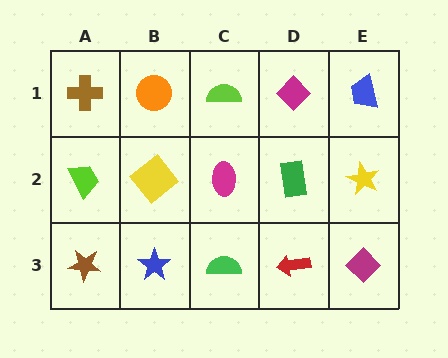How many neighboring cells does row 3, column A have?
2.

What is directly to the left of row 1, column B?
A brown cross.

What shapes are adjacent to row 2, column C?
A lime semicircle (row 1, column C), a green semicircle (row 3, column C), a yellow diamond (row 2, column B), a green rectangle (row 2, column D).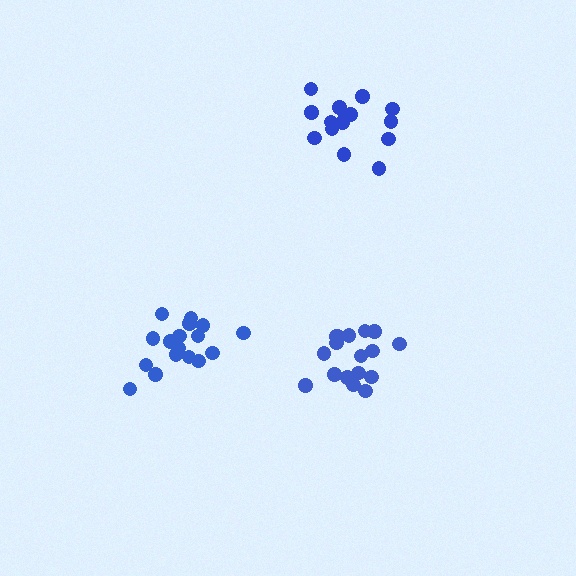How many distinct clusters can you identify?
There are 3 distinct clusters.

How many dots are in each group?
Group 1: 16 dots, Group 2: 17 dots, Group 3: 17 dots (50 total).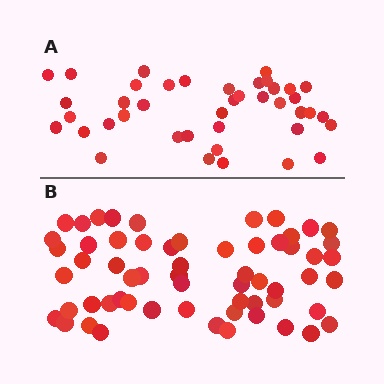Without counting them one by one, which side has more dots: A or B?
Region B (the bottom region) has more dots.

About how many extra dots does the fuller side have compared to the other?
Region B has approximately 20 more dots than region A.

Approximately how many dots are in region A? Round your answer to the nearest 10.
About 40 dots. (The exact count is 41, which rounds to 40.)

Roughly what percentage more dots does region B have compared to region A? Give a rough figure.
About 45% more.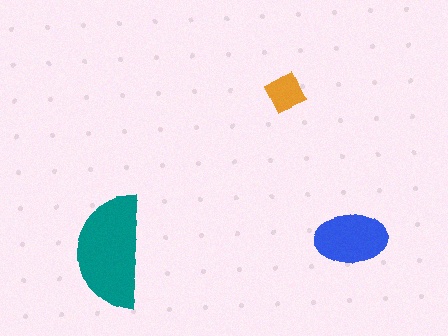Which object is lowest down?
The blue ellipse is bottommost.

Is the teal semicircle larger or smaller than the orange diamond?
Larger.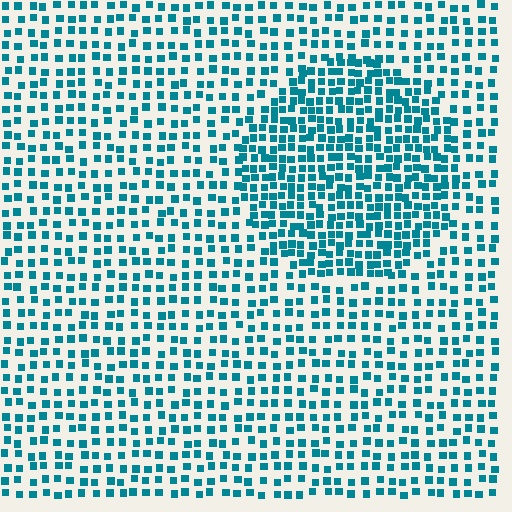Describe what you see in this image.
The image contains small teal elements arranged at two different densities. A circle-shaped region is visible where the elements are more densely packed than the surrounding area.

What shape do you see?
I see a circle.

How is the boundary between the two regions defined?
The boundary is defined by a change in element density (approximately 1.8x ratio). All elements are the same color, size, and shape.